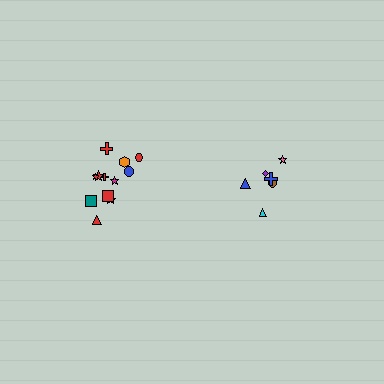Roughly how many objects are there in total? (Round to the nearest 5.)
Roughly 20 objects in total.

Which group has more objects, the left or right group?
The left group.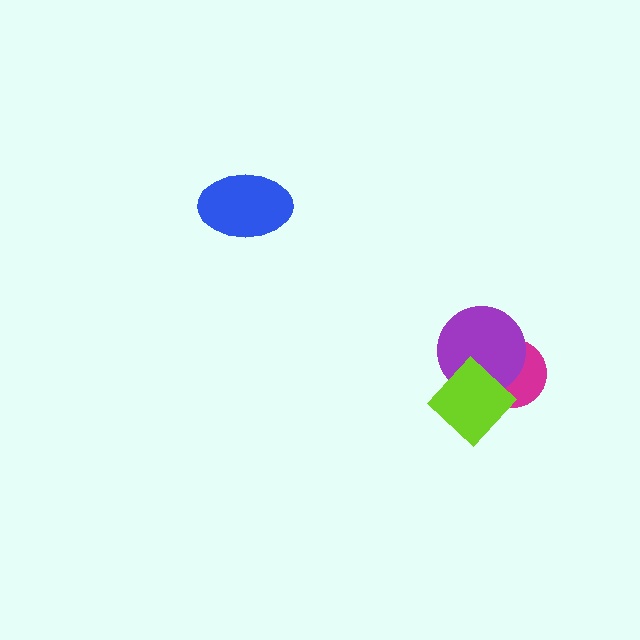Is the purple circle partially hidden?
Yes, it is partially covered by another shape.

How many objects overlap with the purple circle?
2 objects overlap with the purple circle.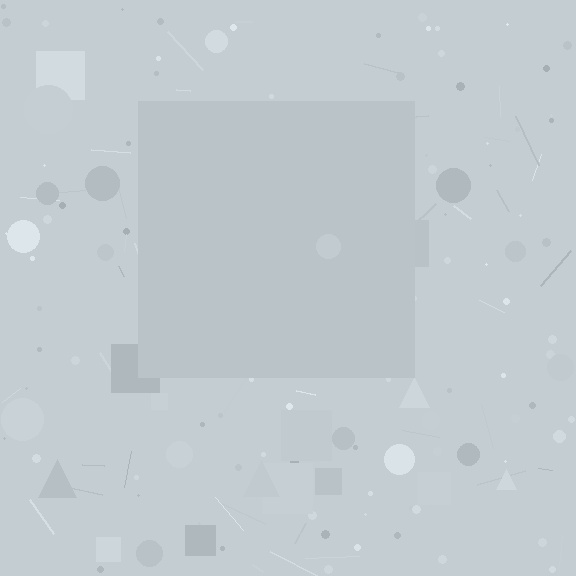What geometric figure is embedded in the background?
A square is embedded in the background.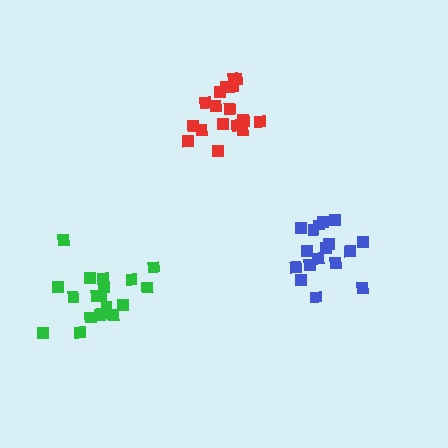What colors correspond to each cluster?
The clusters are colored: green, red, blue.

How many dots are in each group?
Group 1: 19 dots, Group 2: 18 dots, Group 3: 17 dots (54 total).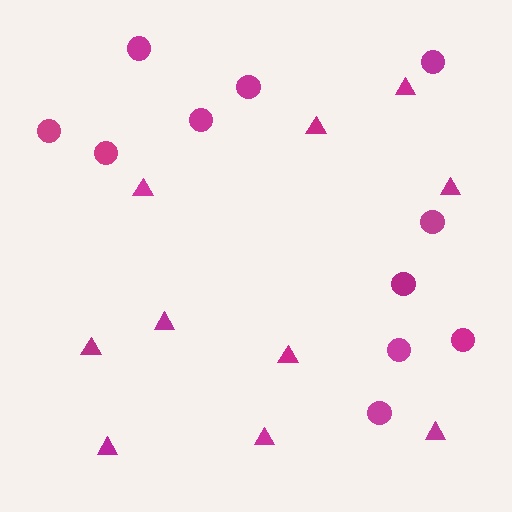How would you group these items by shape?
There are 2 groups: one group of triangles (10) and one group of circles (11).